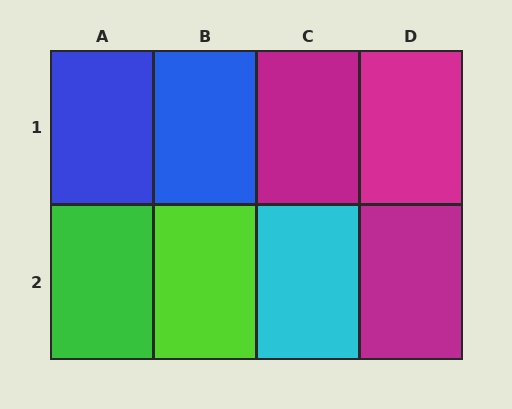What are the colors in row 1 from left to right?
Blue, blue, magenta, magenta.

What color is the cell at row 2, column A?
Green.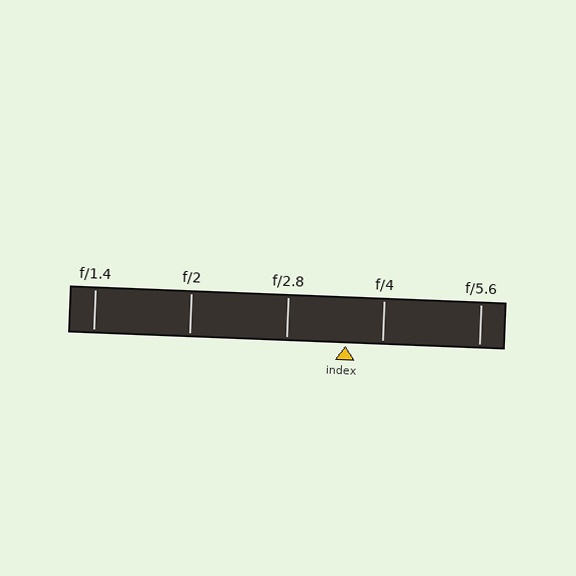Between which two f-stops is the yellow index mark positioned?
The index mark is between f/2.8 and f/4.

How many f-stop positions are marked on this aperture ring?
There are 5 f-stop positions marked.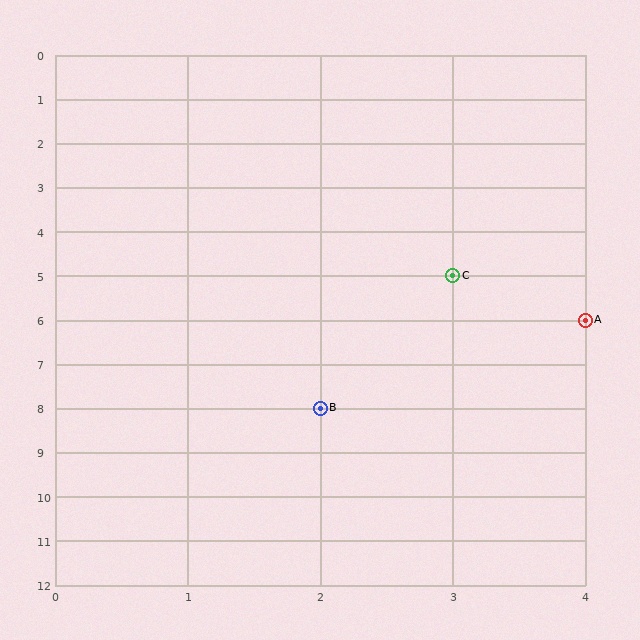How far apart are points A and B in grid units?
Points A and B are 2 columns and 2 rows apart (about 2.8 grid units diagonally).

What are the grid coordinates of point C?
Point C is at grid coordinates (3, 5).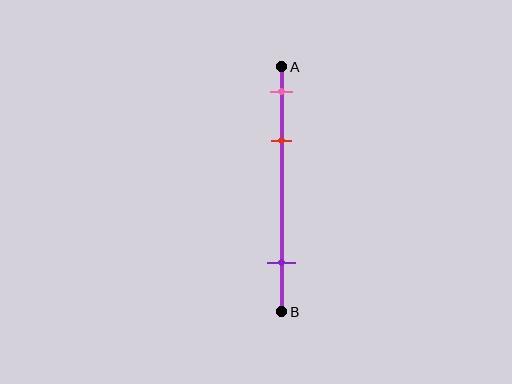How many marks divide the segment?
There are 3 marks dividing the segment.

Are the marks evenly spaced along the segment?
No, the marks are not evenly spaced.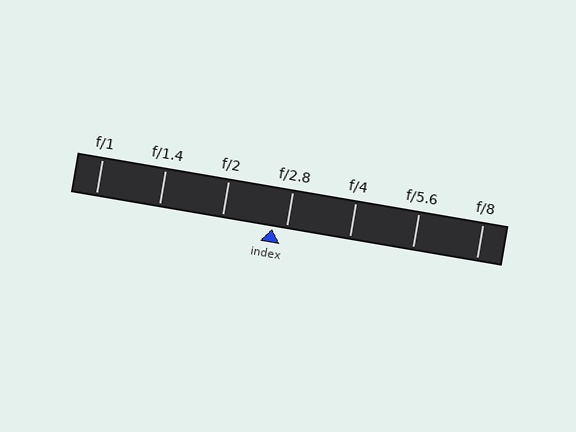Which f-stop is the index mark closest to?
The index mark is closest to f/2.8.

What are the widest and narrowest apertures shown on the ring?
The widest aperture shown is f/1 and the narrowest is f/8.